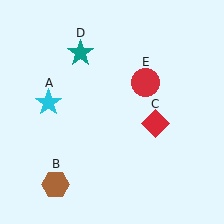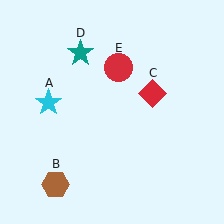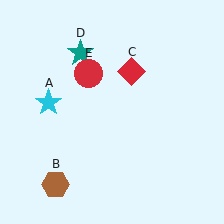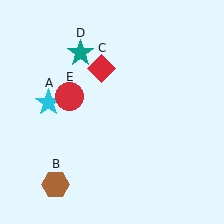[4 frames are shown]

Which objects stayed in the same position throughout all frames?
Cyan star (object A) and brown hexagon (object B) and teal star (object D) remained stationary.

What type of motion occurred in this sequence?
The red diamond (object C), red circle (object E) rotated counterclockwise around the center of the scene.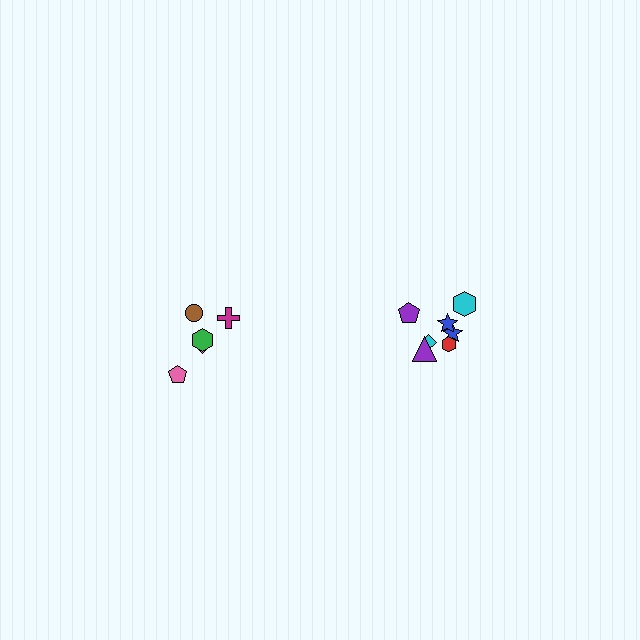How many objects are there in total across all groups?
There are 12 objects.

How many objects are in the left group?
There are 5 objects.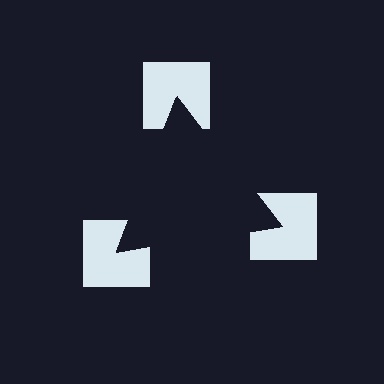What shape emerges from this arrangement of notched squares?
An illusory triangle — its edges are inferred from the aligned wedge cuts in the notched squares, not physically drawn.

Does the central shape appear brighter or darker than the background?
It typically appears slightly darker than the background, even though no actual brightness change is drawn.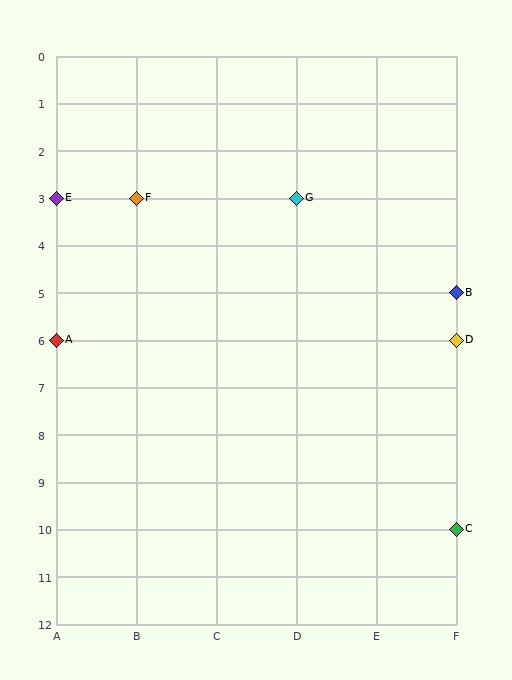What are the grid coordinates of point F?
Point F is at grid coordinates (B, 3).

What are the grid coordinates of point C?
Point C is at grid coordinates (F, 10).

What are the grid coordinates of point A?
Point A is at grid coordinates (A, 6).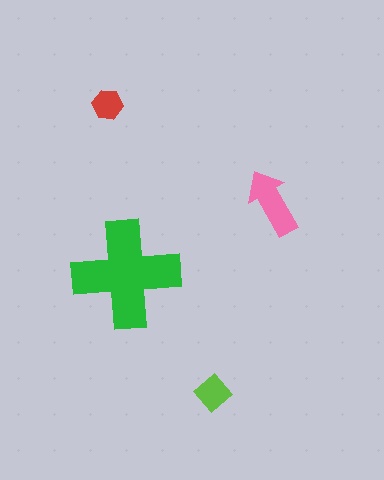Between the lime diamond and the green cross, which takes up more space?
The green cross.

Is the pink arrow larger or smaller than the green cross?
Smaller.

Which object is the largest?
The green cross.